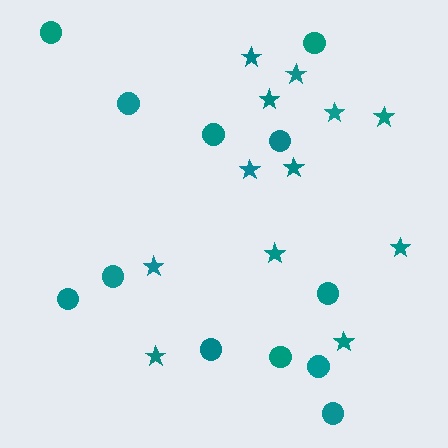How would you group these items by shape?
There are 2 groups: one group of stars (12) and one group of circles (12).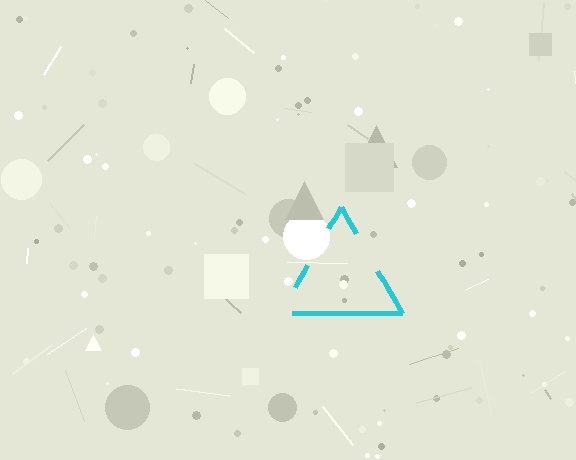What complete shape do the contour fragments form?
The contour fragments form a triangle.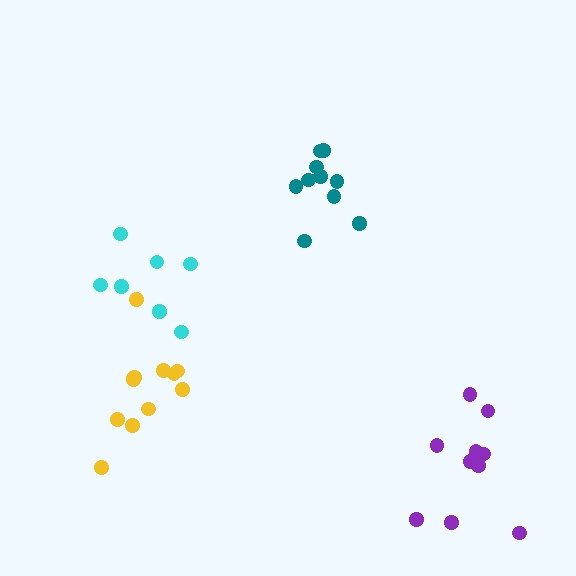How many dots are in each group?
Group 1: 10 dots, Group 2: 7 dots, Group 3: 12 dots, Group 4: 10 dots (39 total).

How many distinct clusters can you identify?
There are 4 distinct clusters.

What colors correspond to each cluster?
The clusters are colored: teal, cyan, yellow, purple.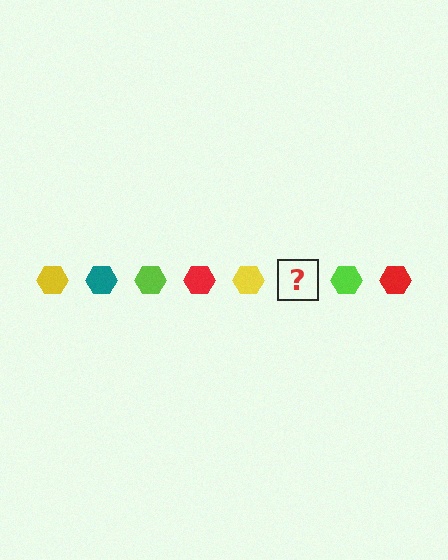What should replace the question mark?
The question mark should be replaced with a teal hexagon.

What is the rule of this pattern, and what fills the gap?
The rule is that the pattern cycles through yellow, teal, lime, red hexagons. The gap should be filled with a teal hexagon.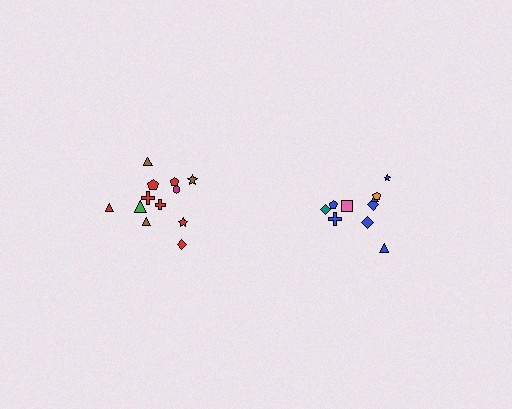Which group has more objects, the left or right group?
The left group.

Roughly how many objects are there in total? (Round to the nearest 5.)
Roughly 20 objects in total.